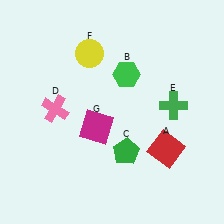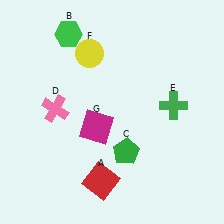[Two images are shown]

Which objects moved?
The objects that moved are: the red square (A), the green hexagon (B).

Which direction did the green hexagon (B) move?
The green hexagon (B) moved left.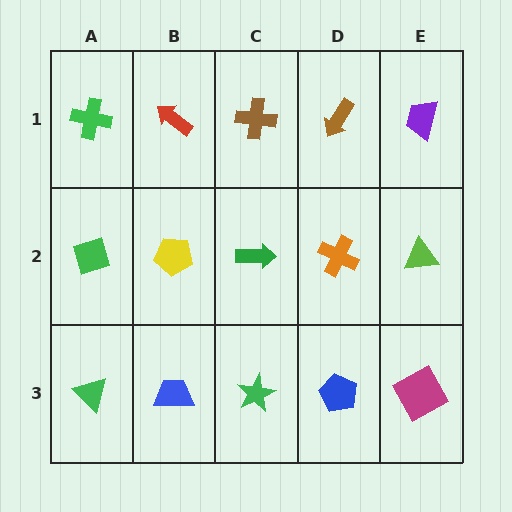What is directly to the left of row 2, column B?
A green diamond.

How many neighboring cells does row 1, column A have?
2.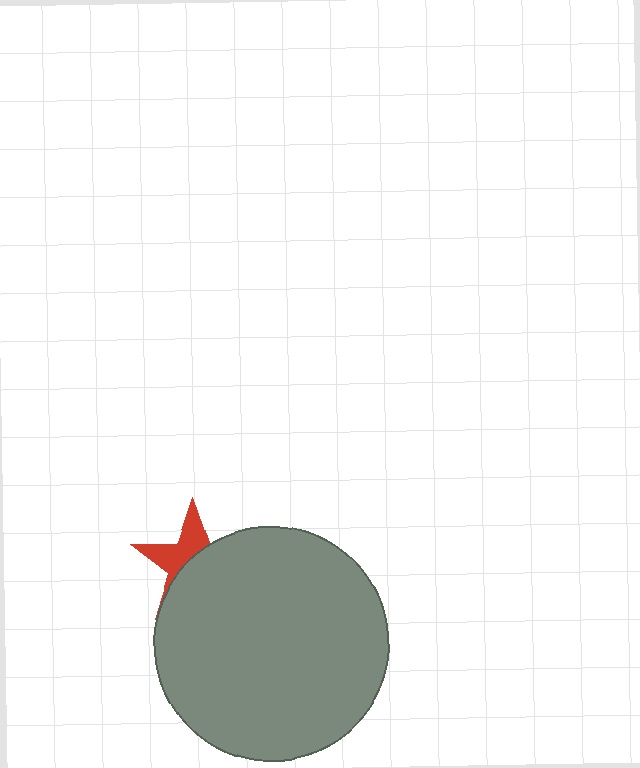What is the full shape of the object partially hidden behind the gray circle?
The partially hidden object is a red star.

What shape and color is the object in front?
The object in front is a gray circle.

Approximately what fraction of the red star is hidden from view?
Roughly 60% of the red star is hidden behind the gray circle.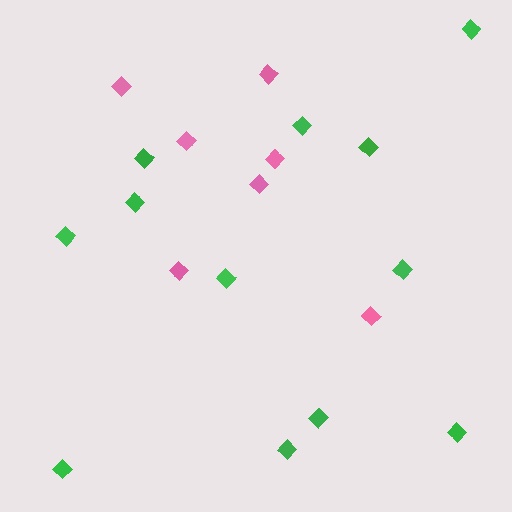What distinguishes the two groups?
There are 2 groups: one group of pink diamonds (7) and one group of green diamonds (12).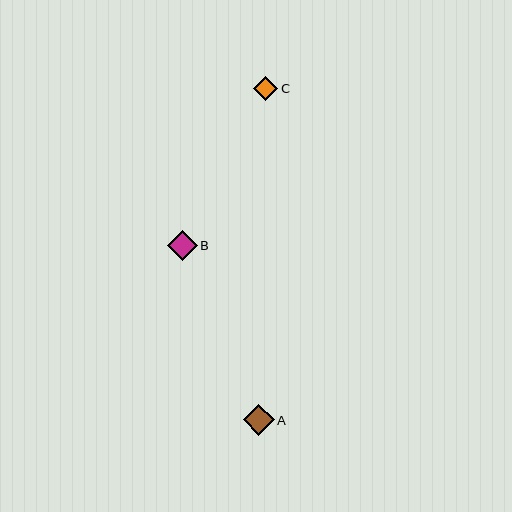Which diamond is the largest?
Diamond A is the largest with a size of approximately 31 pixels.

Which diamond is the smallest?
Diamond C is the smallest with a size of approximately 25 pixels.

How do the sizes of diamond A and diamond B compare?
Diamond A and diamond B are approximately the same size.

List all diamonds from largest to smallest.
From largest to smallest: A, B, C.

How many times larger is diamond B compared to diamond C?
Diamond B is approximately 1.2 times the size of diamond C.